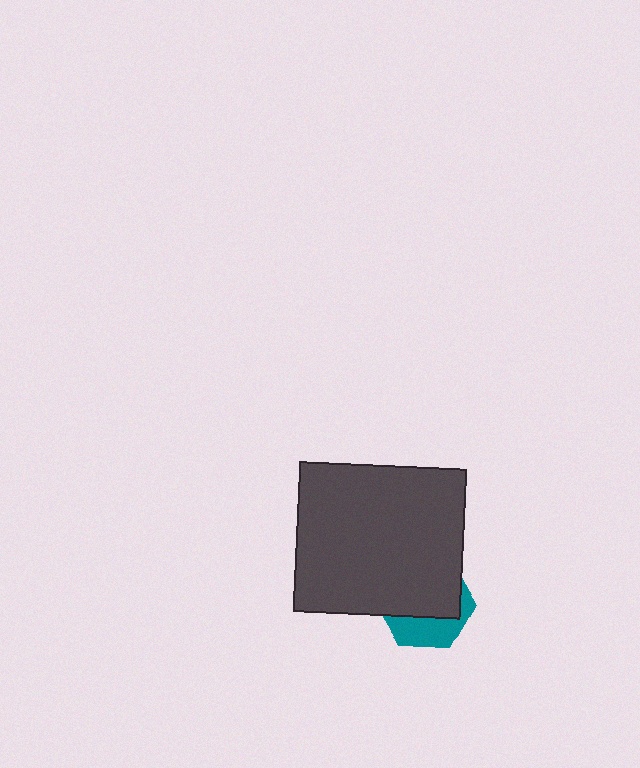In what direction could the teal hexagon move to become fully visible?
The teal hexagon could move down. That would shift it out from behind the dark gray rectangle entirely.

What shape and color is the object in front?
The object in front is a dark gray rectangle.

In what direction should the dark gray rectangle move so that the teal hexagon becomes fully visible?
The dark gray rectangle should move up. That is the shortest direction to clear the overlap and leave the teal hexagon fully visible.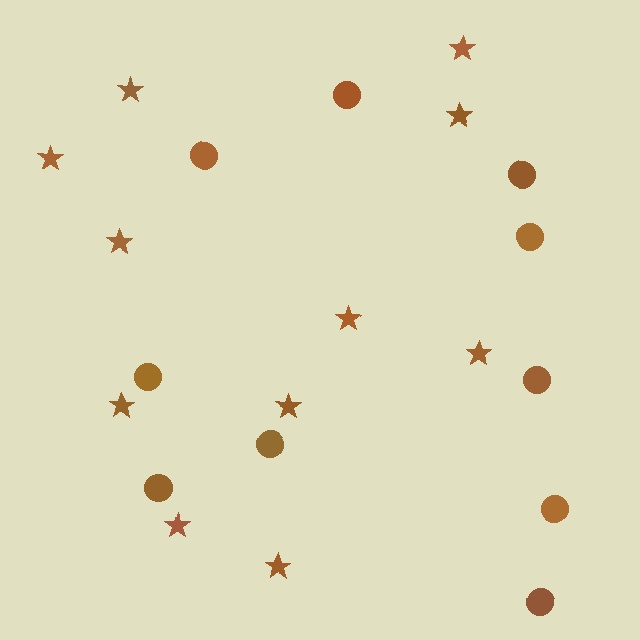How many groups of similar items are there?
There are 2 groups: one group of stars (11) and one group of circles (10).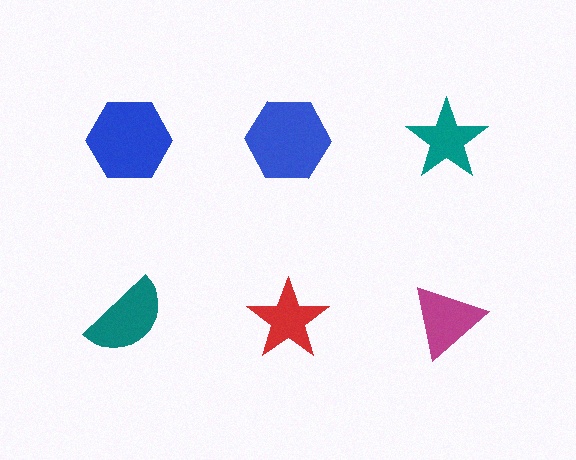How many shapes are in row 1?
3 shapes.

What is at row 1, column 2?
A blue hexagon.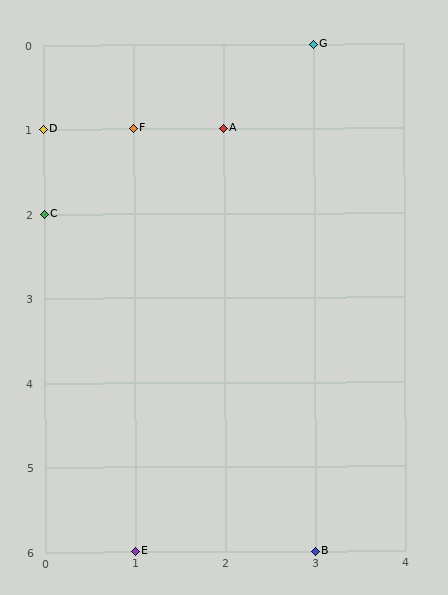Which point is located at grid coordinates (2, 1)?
Point A is at (2, 1).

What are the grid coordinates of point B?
Point B is at grid coordinates (3, 6).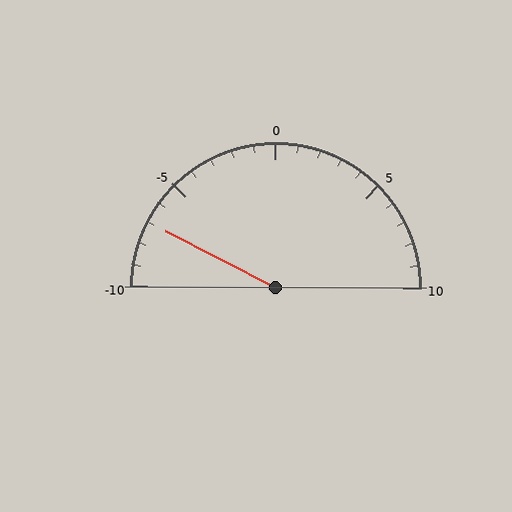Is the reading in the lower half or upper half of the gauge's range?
The reading is in the lower half of the range (-10 to 10).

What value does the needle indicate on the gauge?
The needle indicates approximately -7.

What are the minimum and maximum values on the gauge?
The gauge ranges from -10 to 10.